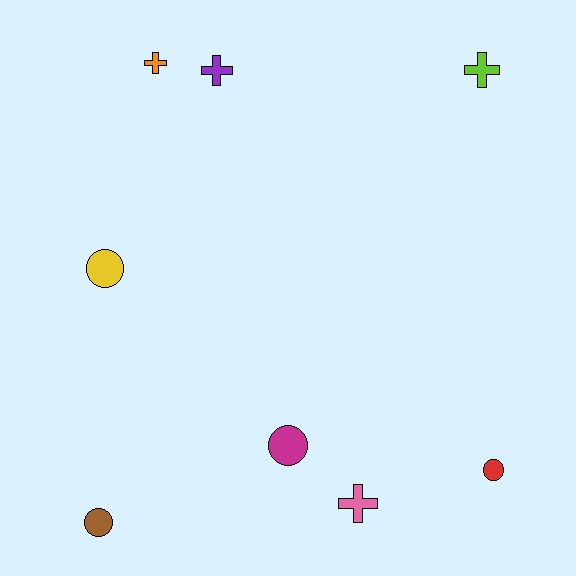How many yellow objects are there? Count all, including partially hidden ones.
There is 1 yellow object.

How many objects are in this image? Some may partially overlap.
There are 8 objects.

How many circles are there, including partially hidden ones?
There are 4 circles.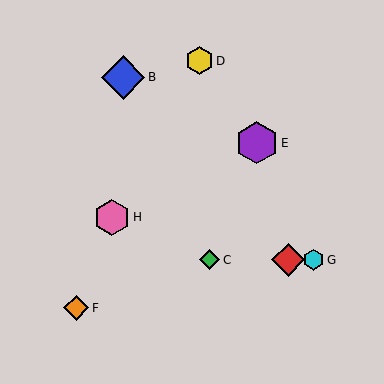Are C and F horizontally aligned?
No, C is at y≈260 and F is at y≈308.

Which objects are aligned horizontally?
Objects A, C, G are aligned horizontally.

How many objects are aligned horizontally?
3 objects (A, C, G) are aligned horizontally.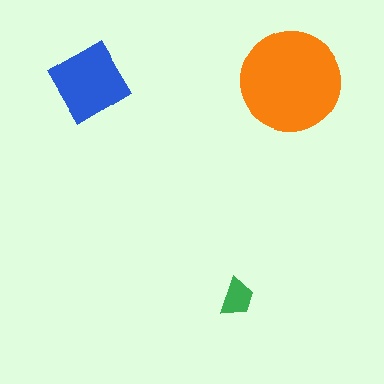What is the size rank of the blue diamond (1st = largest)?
2nd.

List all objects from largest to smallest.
The orange circle, the blue diamond, the green trapezoid.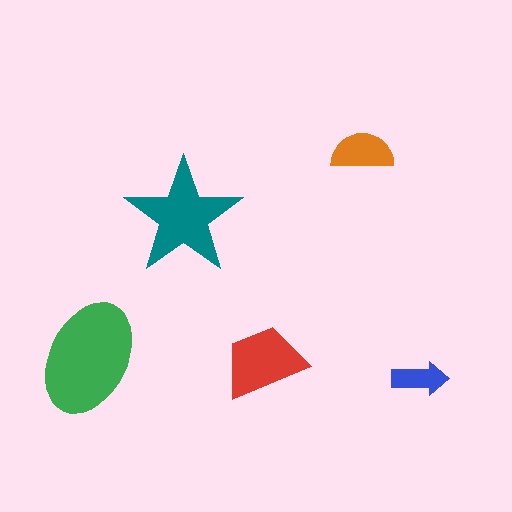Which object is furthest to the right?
The blue arrow is rightmost.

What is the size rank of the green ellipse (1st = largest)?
1st.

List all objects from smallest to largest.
The blue arrow, the orange semicircle, the red trapezoid, the teal star, the green ellipse.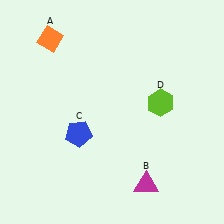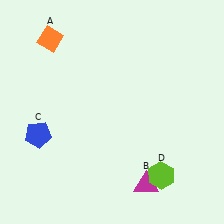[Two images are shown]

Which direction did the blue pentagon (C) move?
The blue pentagon (C) moved left.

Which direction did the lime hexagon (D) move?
The lime hexagon (D) moved down.